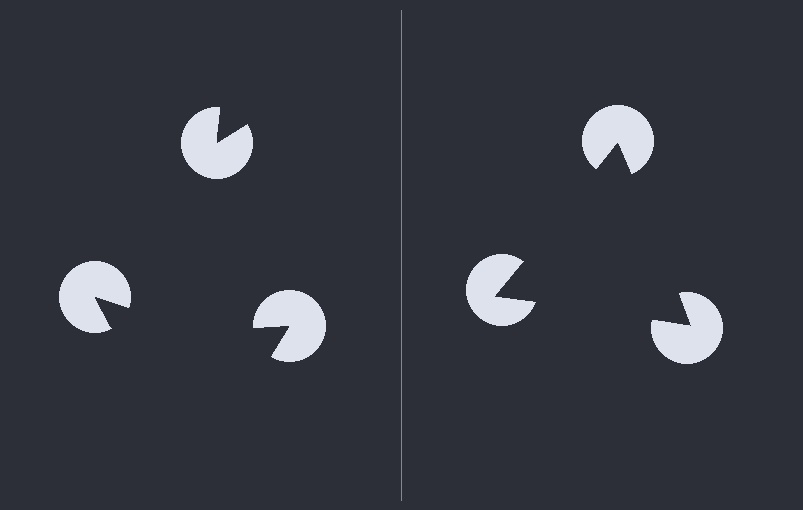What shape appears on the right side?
An illusory triangle.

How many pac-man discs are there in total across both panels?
6 — 3 on each side.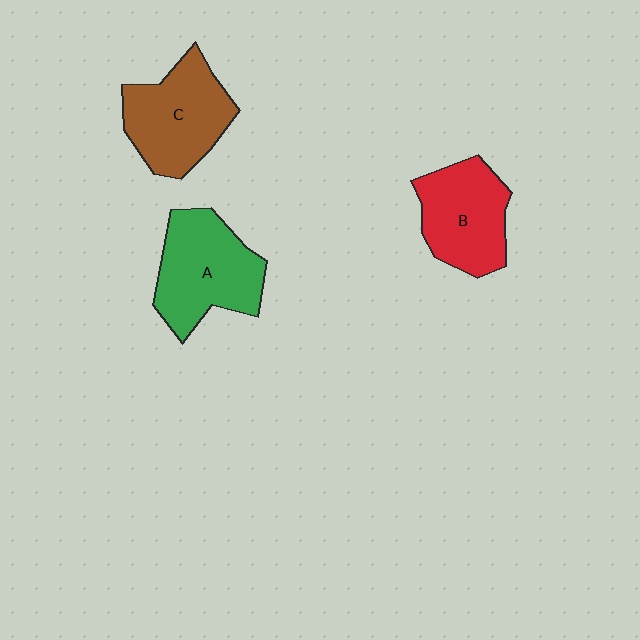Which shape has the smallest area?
Shape B (red).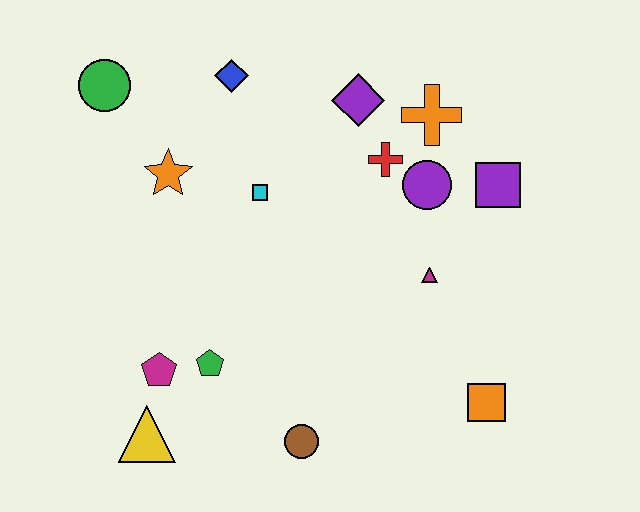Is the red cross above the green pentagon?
Yes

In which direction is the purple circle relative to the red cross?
The purple circle is to the right of the red cross.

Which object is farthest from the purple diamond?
The yellow triangle is farthest from the purple diamond.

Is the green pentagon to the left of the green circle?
No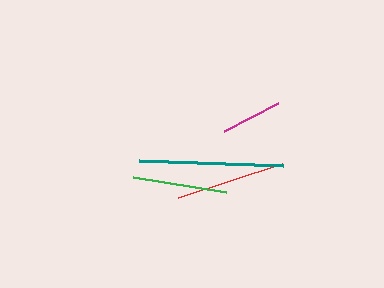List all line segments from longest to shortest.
From longest to shortest: teal, red, green, magenta.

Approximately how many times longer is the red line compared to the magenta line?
The red line is approximately 1.8 times the length of the magenta line.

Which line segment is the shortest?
The magenta line is the shortest at approximately 60 pixels.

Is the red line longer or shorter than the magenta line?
The red line is longer than the magenta line.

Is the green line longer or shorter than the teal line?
The teal line is longer than the green line.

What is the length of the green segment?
The green segment is approximately 94 pixels long.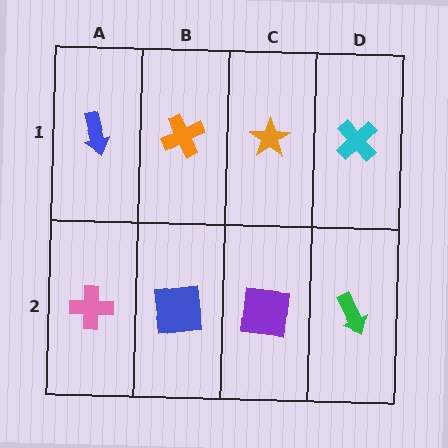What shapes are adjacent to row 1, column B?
A blue square (row 2, column B), a blue arrow (row 1, column A), an orange star (row 1, column C).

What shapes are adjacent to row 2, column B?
An orange cross (row 1, column B), a pink cross (row 2, column A), a purple square (row 2, column C).